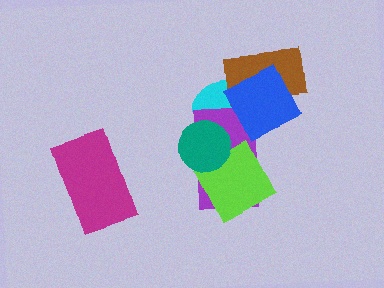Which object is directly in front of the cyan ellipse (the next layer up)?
The brown rectangle is directly in front of the cyan ellipse.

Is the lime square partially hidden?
Yes, it is partially covered by another shape.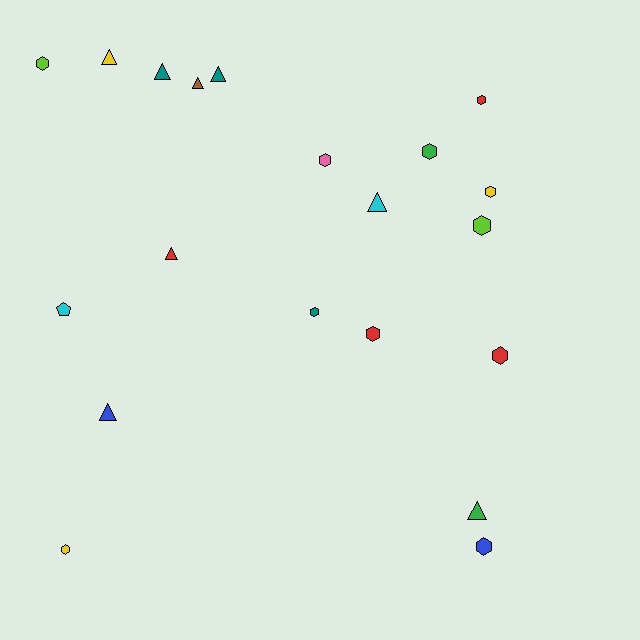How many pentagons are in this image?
There is 1 pentagon.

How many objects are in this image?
There are 20 objects.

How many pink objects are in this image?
There is 1 pink object.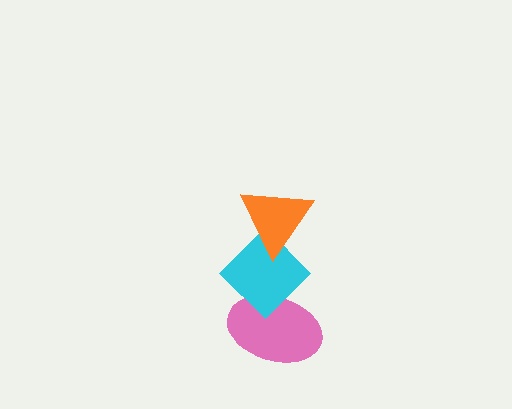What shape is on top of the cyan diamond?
The orange triangle is on top of the cyan diamond.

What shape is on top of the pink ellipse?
The cyan diamond is on top of the pink ellipse.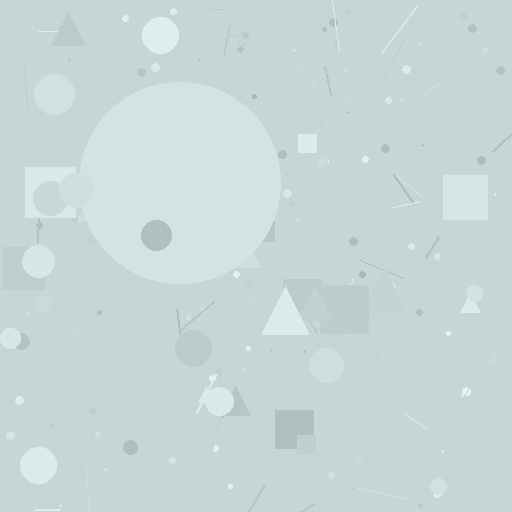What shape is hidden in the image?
A circle is hidden in the image.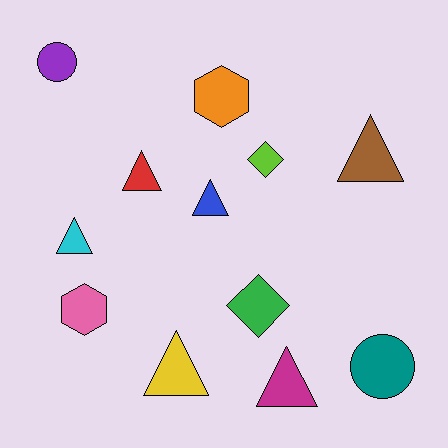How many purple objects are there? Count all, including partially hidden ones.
There is 1 purple object.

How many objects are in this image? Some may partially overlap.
There are 12 objects.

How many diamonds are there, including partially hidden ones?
There are 2 diamonds.